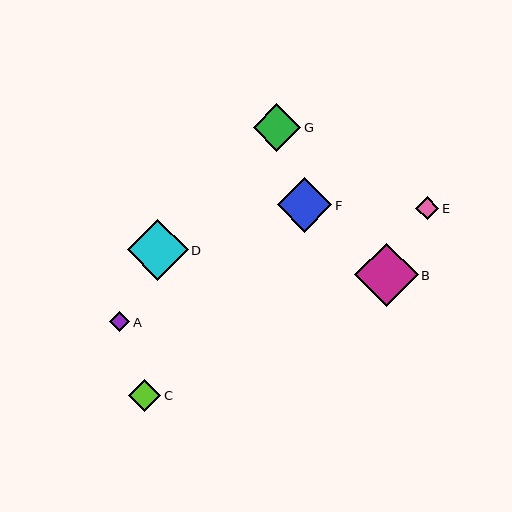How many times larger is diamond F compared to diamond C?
Diamond F is approximately 1.7 times the size of diamond C.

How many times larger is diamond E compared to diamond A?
Diamond E is approximately 1.1 times the size of diamond A.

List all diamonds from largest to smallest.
From largest to smallest: B, D, F, G, C, E, A.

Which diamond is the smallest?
Diamond A is the smallest with a size of approximately 21 pixels.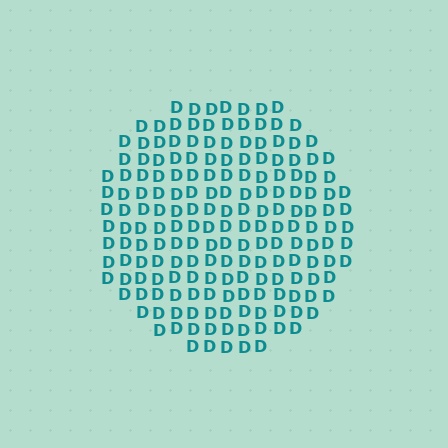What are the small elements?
The small elements are letter D's.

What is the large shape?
The large shape is a circle.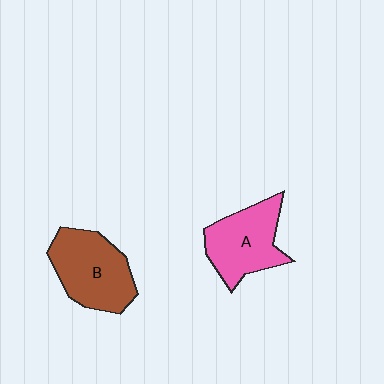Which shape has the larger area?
Shape B (brown).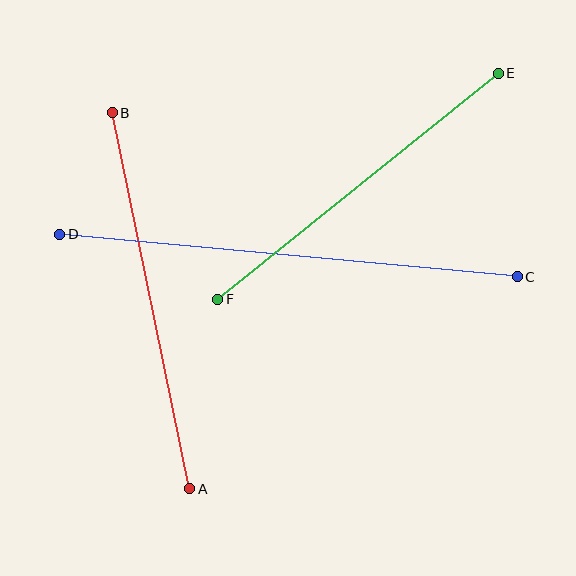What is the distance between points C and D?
The distance is approximately 460 pixels.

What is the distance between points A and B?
The distance is approximately 384 pixels.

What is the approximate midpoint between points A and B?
The midpoint is at approximately (151, 301) pixels.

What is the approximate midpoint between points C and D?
The midpoint is at approximately (289, 255) pixels.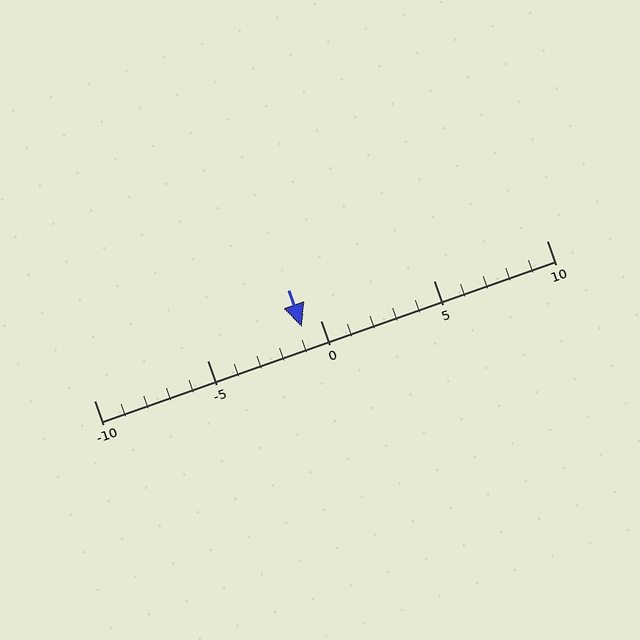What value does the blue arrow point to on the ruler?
The blue arrow points to approximately -1.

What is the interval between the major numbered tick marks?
The major tick marks are spaced 5 units apart.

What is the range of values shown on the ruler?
The ruler shows values from -10 to 10.